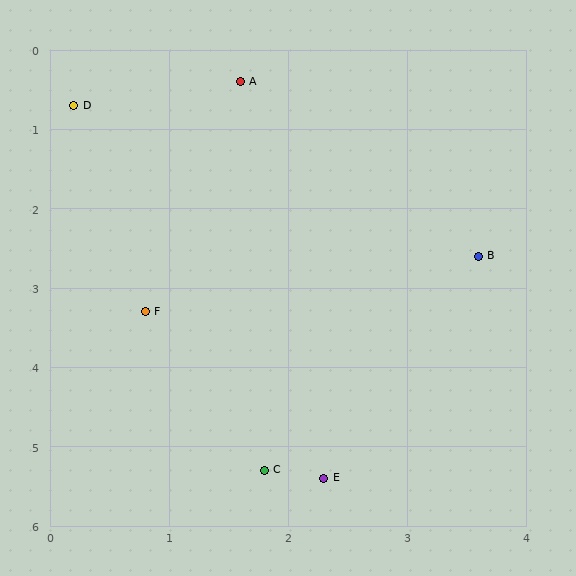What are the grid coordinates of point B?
Point B is at approximately (3.6, 2.6).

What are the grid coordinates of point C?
Point C is at approximately (1.8, 5.3).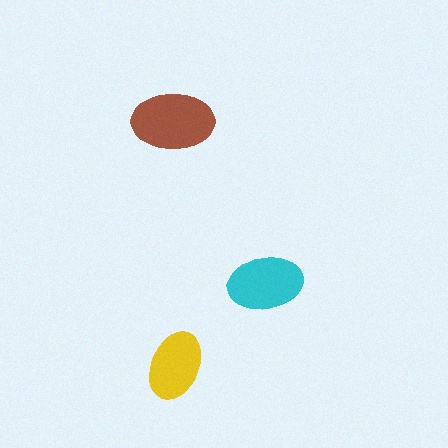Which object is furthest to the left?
The brown ellipse is leftmost.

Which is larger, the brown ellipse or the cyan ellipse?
The brown one.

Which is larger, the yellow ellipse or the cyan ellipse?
The cyan one.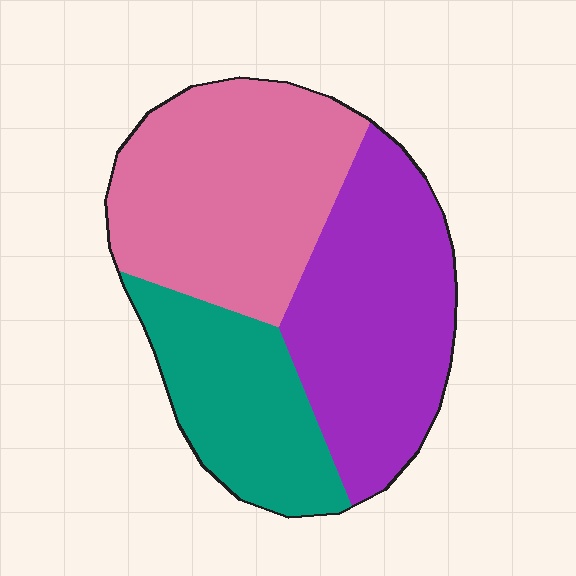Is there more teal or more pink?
Pink.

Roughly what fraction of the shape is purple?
Purple takes up about three eighths (3/8) of the shape.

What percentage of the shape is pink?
Pink covers about 40% of the shape.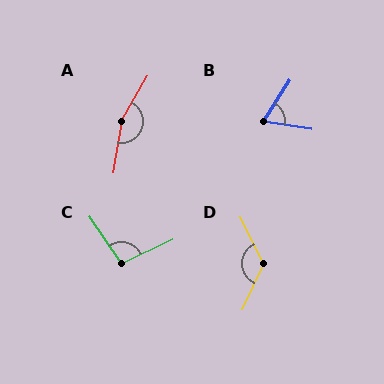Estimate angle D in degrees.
Approximately 130 degrees.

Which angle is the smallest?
B, at approximately 65 degrees.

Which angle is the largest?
A, at approximately 159 degrees.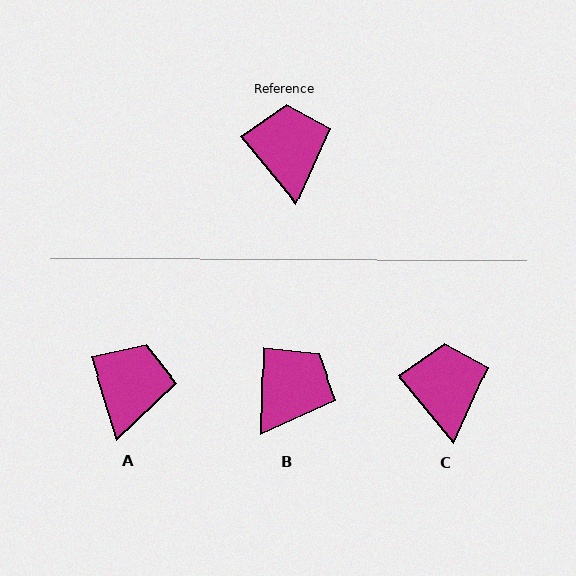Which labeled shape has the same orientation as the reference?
C.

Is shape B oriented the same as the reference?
No, it is off by about 41 degrees.